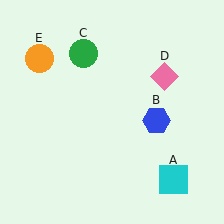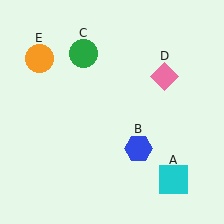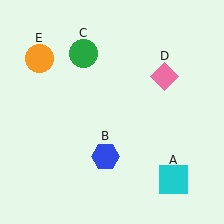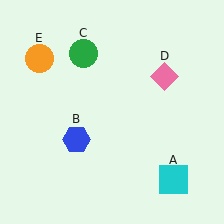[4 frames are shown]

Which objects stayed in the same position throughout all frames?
Cyan square (object A) and green circle (object C) and pink diamond (object D) and orange circle (object E) remained stationary.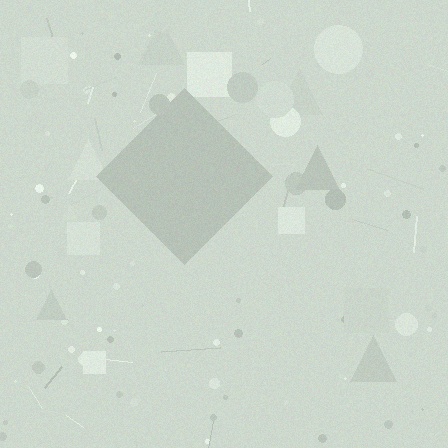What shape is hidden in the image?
A diamond is hidden in the image.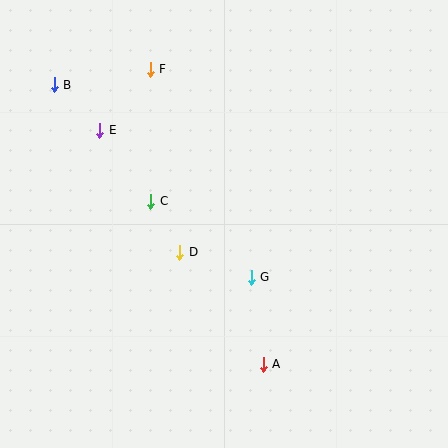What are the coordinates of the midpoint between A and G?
The midpoint between A and G is at (257, 321).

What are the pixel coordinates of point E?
Point E is at (100, 130).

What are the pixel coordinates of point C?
Point C is at (151, 201).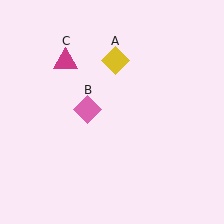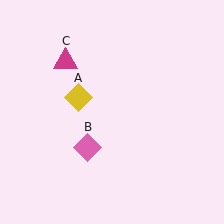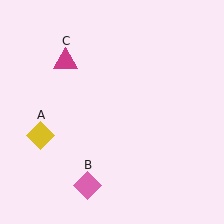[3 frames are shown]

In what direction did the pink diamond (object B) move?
The pink diamond (object B) moved down.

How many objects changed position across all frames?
2 objects changed position: yellow diamond (object A), pink diamond (object B).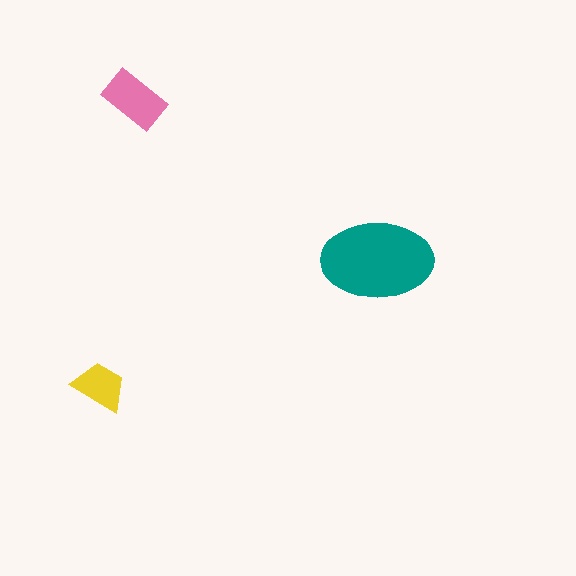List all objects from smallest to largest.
The yellow trapezoid, the pink rectangle, the teal ellipse.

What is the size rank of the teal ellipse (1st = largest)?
1st.